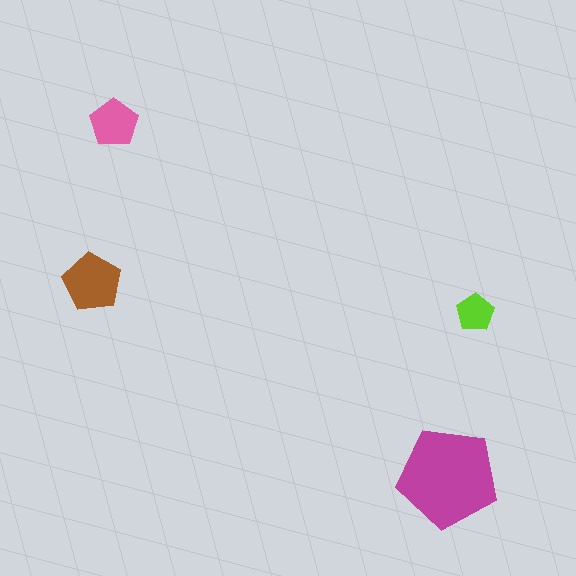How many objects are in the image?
There are 4 objects in the image.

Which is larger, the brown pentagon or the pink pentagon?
The brown one.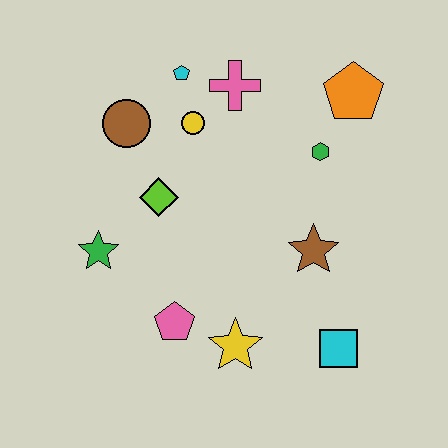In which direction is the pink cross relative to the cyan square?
The pink cross is above the cyan square.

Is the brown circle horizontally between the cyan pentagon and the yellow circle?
No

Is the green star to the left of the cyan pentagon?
Yes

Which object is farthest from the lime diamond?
The cyan square is farthest from the lime diamond.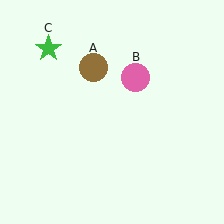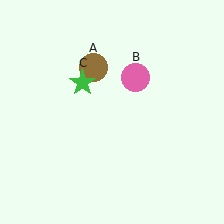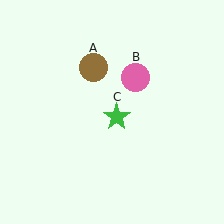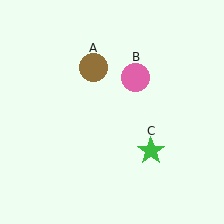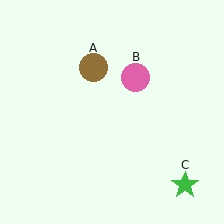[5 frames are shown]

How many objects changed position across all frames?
1 object changed position: green star (object C).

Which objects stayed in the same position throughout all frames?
Brown circle (object A) and pink circle (object B) remained stationary.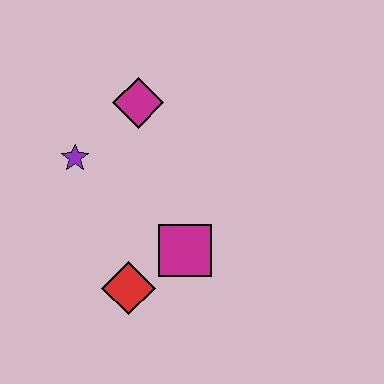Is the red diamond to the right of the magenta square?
No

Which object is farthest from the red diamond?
The magenta diamond is farthest from the red diamond.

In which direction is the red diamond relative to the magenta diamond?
The red diamond is below the magenta diamond.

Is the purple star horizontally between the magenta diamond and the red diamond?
No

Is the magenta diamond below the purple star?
No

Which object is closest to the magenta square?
The red diamond is closest to the magenta square.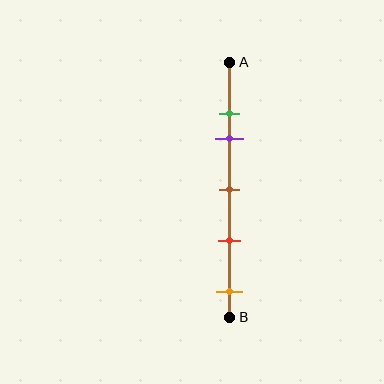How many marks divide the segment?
There are 5 marks dividing the segment.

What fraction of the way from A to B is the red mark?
The red mark is approximately 70% (0.7) of the way from A to B.